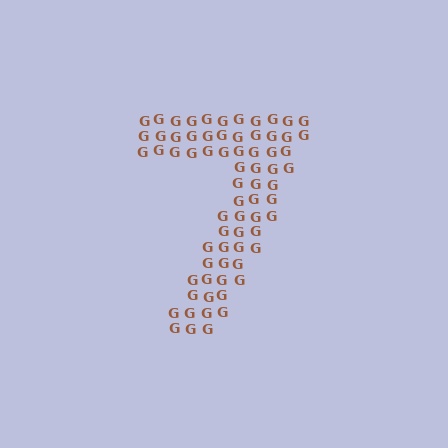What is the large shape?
The large shape is the digit 7.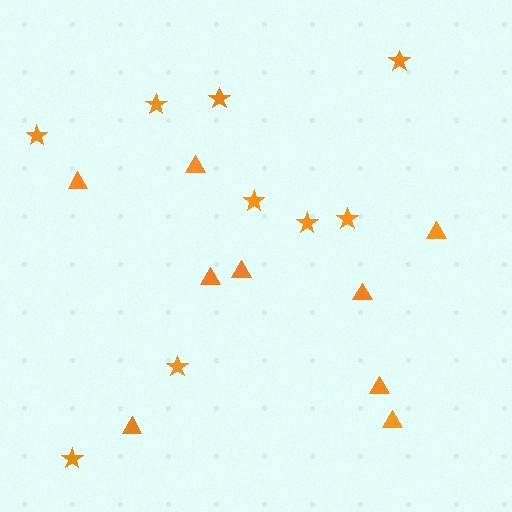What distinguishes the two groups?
There are 2 groups: one group of triangles (9) and one group of stars (9).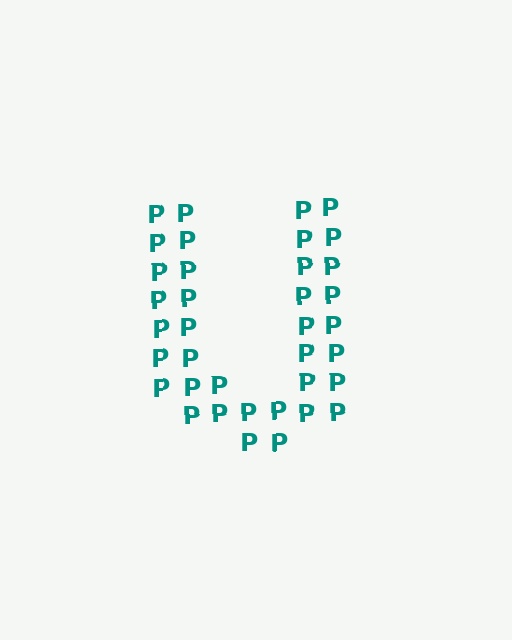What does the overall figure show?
The overall figure shows the letter U.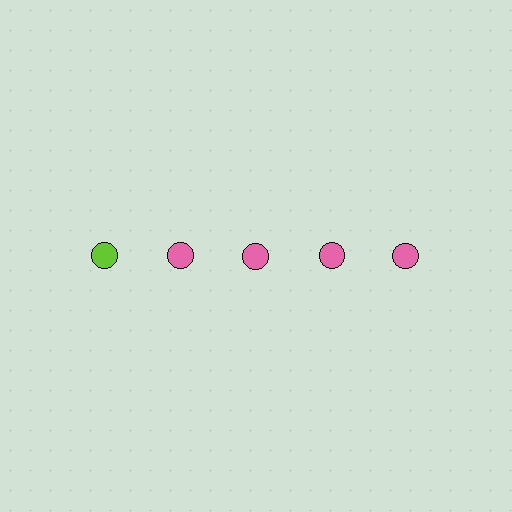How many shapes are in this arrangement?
There are 5 shapes arranged in a grid pattern.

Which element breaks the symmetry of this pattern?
The lime circle in the top row, leftmost column breaks the symmetry. All other shapes are pink circles.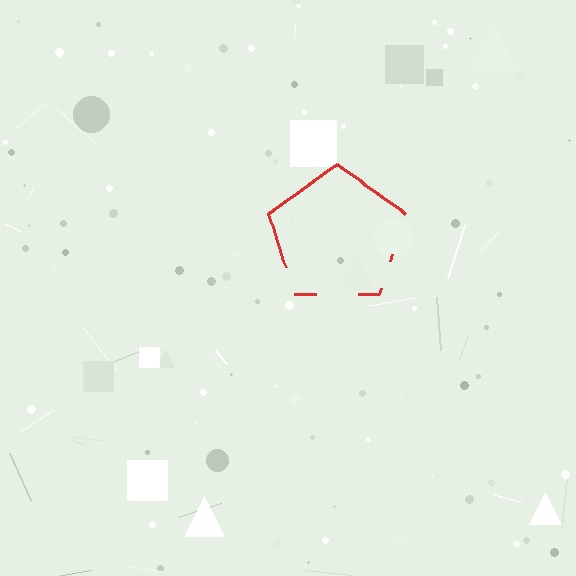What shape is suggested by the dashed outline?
The dashed outline suggests a pentagon.